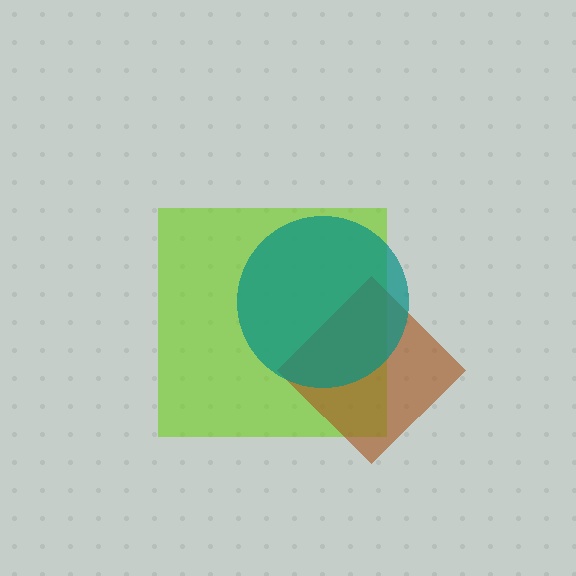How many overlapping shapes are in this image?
There are 3 overlapping shapes in the image.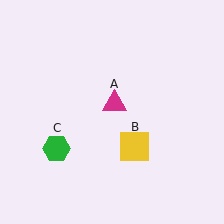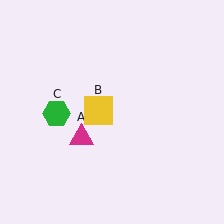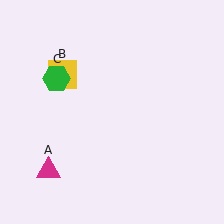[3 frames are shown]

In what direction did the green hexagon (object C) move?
The green hexagon (object C) moved up.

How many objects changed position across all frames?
3 objects changed position: magenta triangle (object A), yellow square (object B), green hexagon (object C).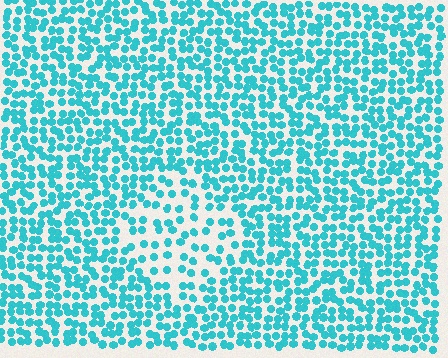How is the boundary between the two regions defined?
The boundary is defined by a change in element density (approximately 1.9x ratio). All elements are the same color, size, and shape.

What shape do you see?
I see a diamond.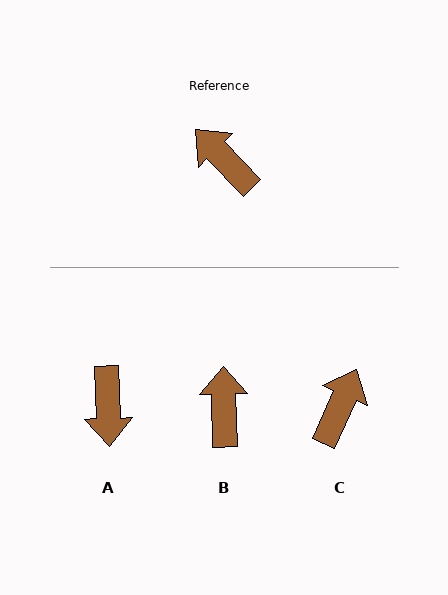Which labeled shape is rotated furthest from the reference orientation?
A, about 138 degrees away.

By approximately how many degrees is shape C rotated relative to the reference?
Approximately 69 degrees clockwise.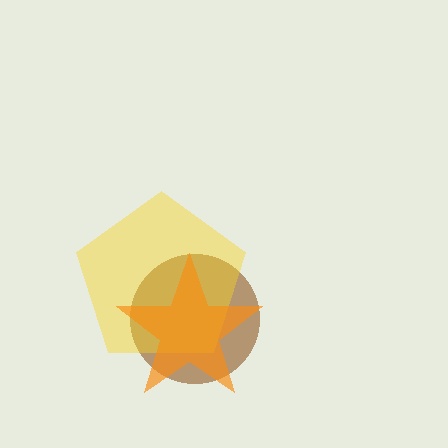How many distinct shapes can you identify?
There are 3 distinct shapes: a brown circle, a yellow pentagon, an orange star.